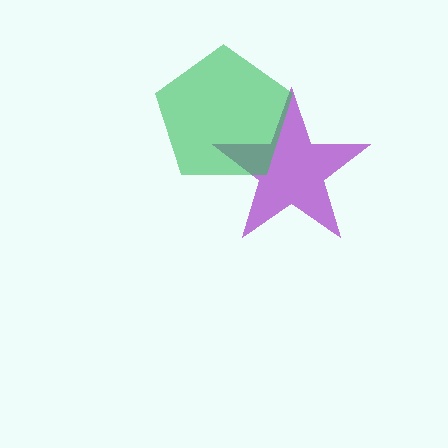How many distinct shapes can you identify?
There are 2 distinct shapes: a purple star, a green pentagon.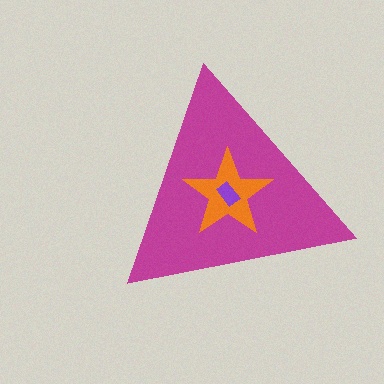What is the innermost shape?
The purple rectangle.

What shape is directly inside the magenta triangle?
The orange star.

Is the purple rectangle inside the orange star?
Yes.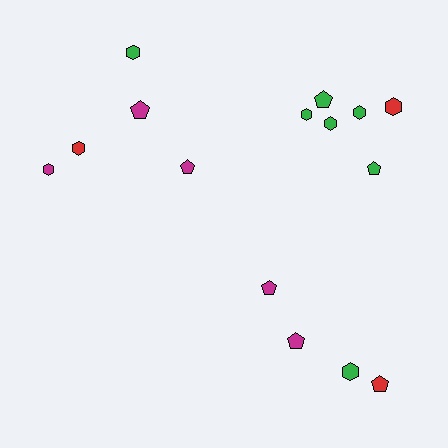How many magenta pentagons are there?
There are 4 magenta pentagons.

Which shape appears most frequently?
Hexagon, with 8 objects.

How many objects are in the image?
There are 15 objects.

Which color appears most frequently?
Green, with 7 objects.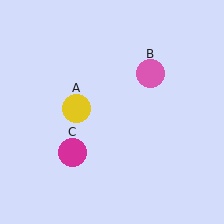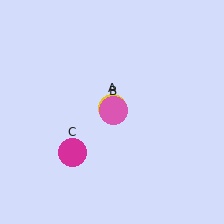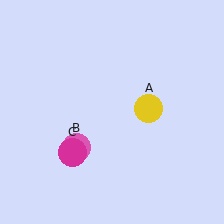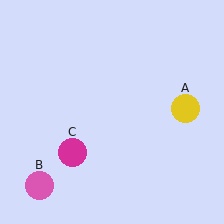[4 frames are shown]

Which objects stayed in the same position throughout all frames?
Magenta circle (object C) remained stationary.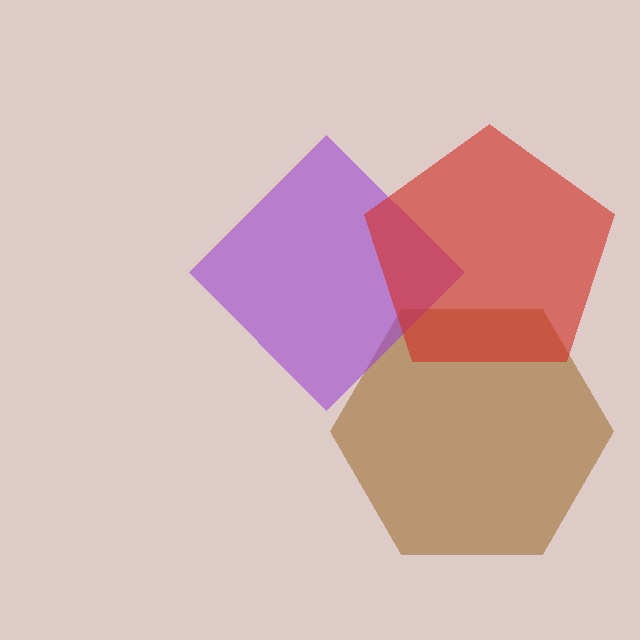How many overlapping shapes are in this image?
There are 3 overlapping shapes in the image.